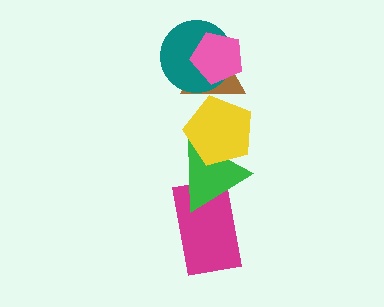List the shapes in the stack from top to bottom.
From top to bottom: the pink pentagon, the teal circle, the brown triangle, the yellow pentagon, the green triangle, the magenta rectangle.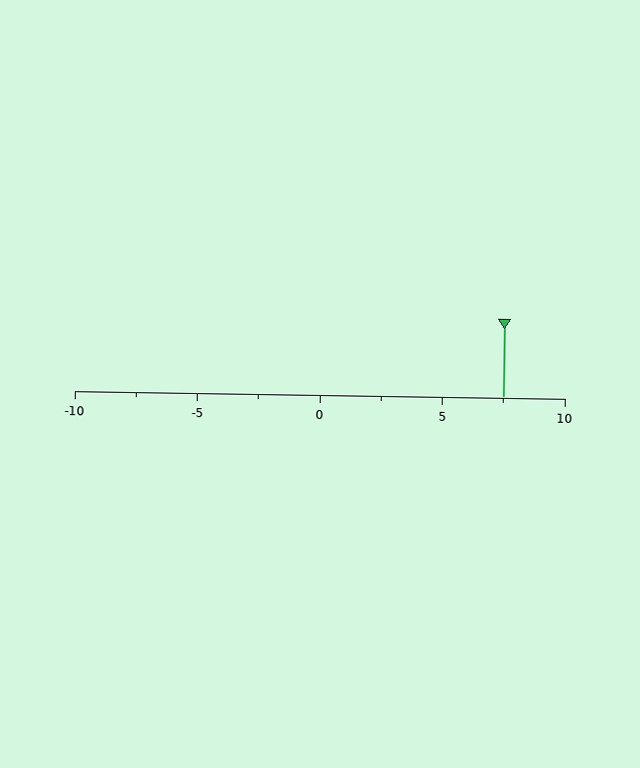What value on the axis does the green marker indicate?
The marker indicates approximately 7.5.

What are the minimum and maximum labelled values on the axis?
The axis runs from -10 to 10.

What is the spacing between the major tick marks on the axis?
The major ticks are spaced 5 apart.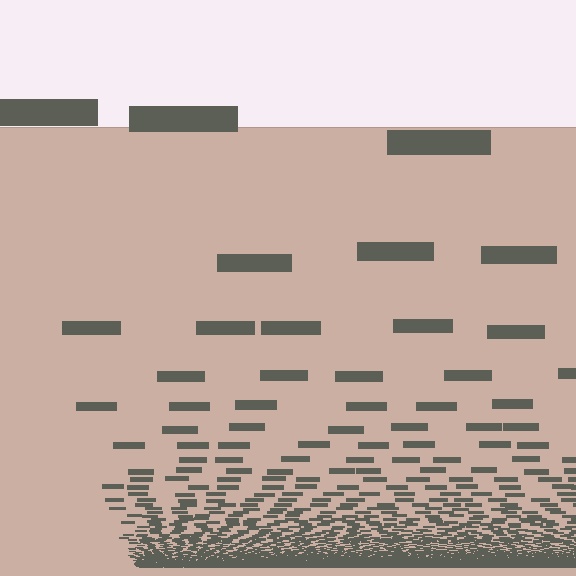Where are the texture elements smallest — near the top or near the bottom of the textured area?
Near the bottom.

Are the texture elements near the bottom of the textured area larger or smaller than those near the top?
Smaller. The gradient is inverted — elements near the bottom are smaller and denser.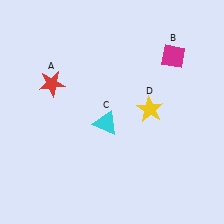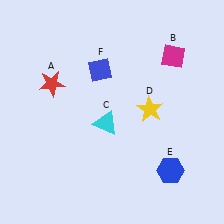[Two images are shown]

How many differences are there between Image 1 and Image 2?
There are 2 differences between the two images.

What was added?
A blue hexagon (E), a blue diamond (F) were added in Image 2.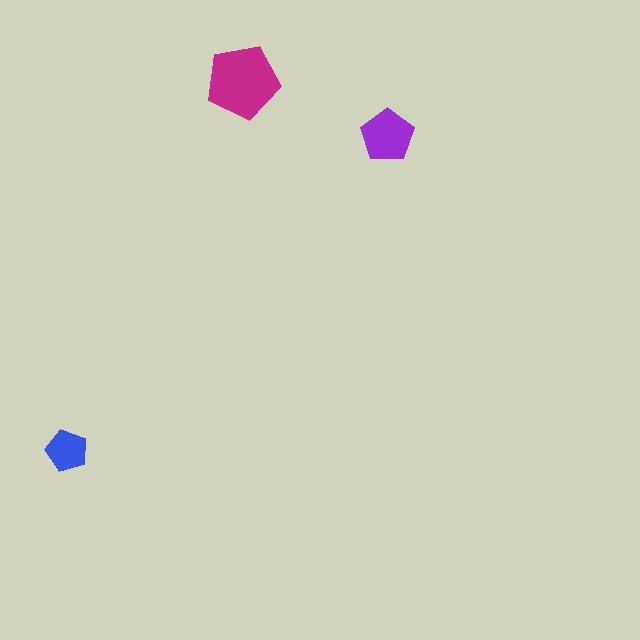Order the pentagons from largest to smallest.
the magenta one, the purple one, the blue one.